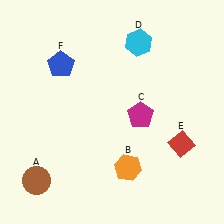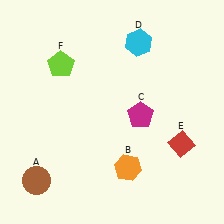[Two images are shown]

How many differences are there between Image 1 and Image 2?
There is 1 difference between the two images.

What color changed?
The pentagon (F) changed from blue in Image 1 to lime in Image 2.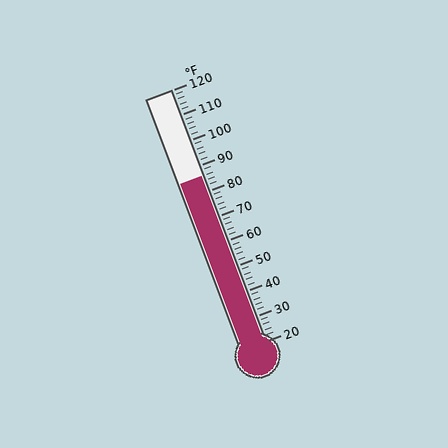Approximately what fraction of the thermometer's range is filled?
The thermometer is filled to approximately 65% of its range.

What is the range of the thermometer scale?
The thermometer scale ranges from 20°F to 120°F.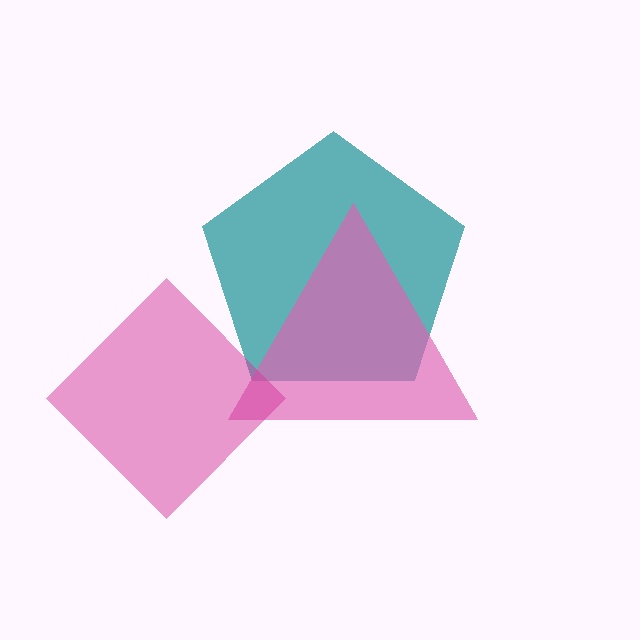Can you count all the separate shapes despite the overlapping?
Yes, there are 3 separate shapes.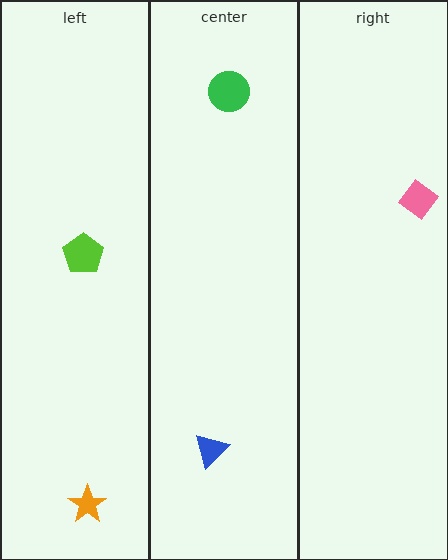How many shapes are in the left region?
2.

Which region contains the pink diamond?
The right region.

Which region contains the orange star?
The left region.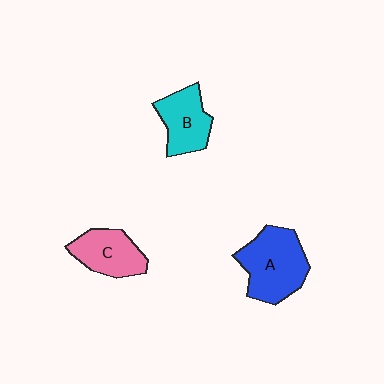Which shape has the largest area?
Shape A (blue).